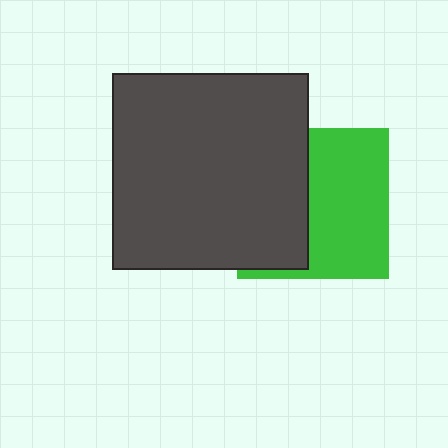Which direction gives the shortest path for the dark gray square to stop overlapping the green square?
Moving left gives the shortest separation.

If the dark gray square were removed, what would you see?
You would see the complete green square.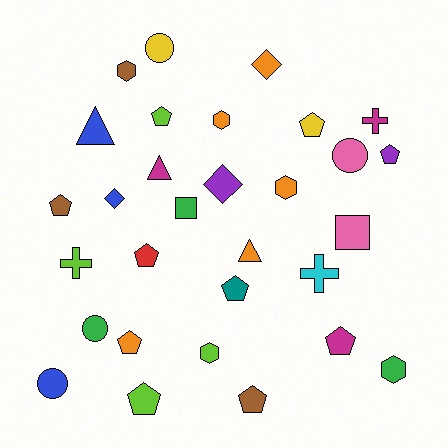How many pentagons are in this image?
There are 10 pentagons.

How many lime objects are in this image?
There are 4 lime objects.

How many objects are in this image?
There are 30 objects.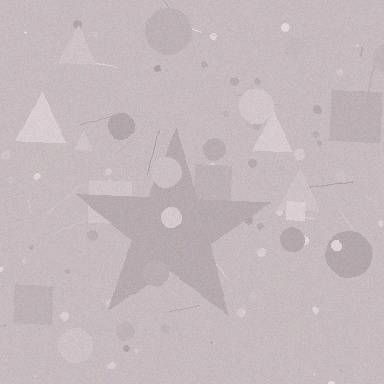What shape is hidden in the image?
A star is hidden in the image.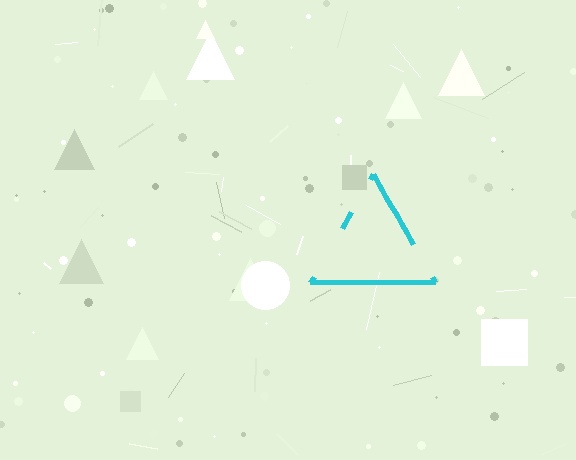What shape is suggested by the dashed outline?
The dashed outline suggests a triangle.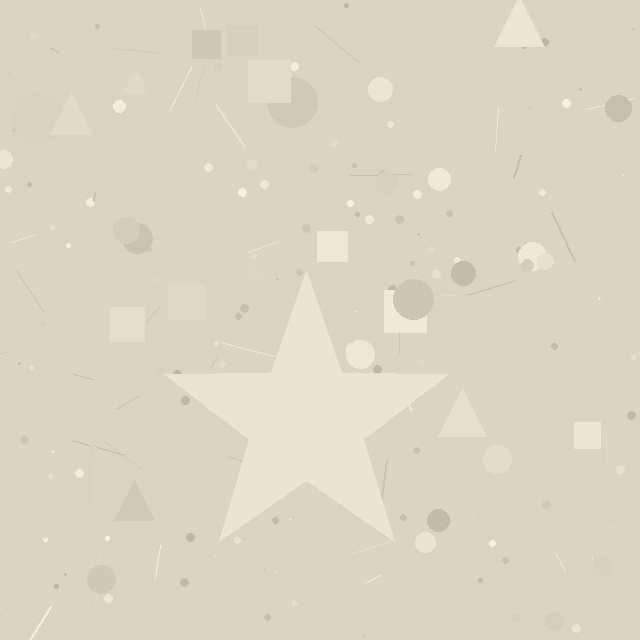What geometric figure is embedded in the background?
A star is embedded in the background.